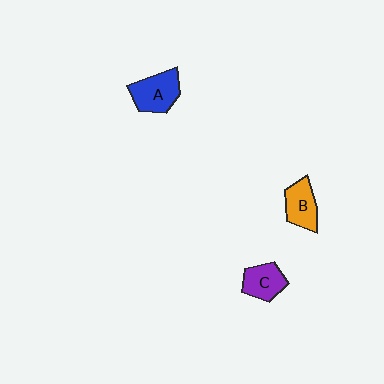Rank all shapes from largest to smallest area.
From largest to smallest: A (blue), B (orange), C (purple).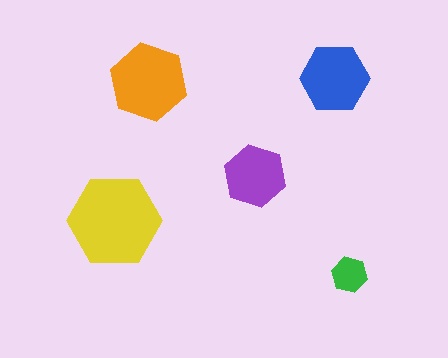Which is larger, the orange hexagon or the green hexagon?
The orange one.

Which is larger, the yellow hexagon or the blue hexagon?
The yellow one.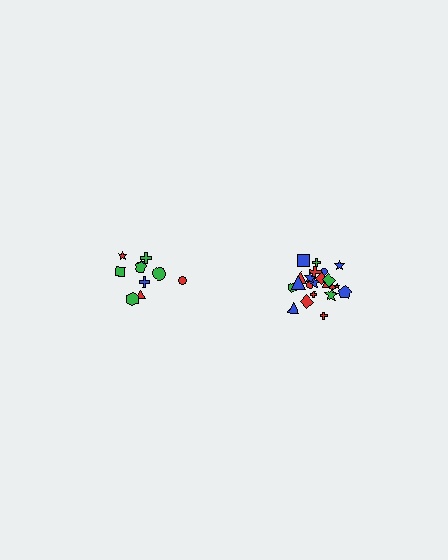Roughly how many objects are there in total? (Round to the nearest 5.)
Roughly 30 objects in total.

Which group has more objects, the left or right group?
The right group.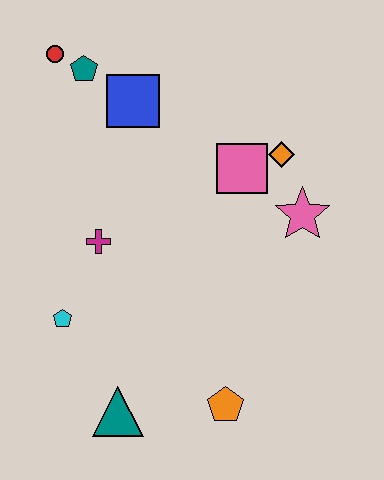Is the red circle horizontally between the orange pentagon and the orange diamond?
No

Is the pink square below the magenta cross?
No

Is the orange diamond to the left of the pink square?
No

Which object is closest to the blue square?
The teal pentagon is closest to the blue square.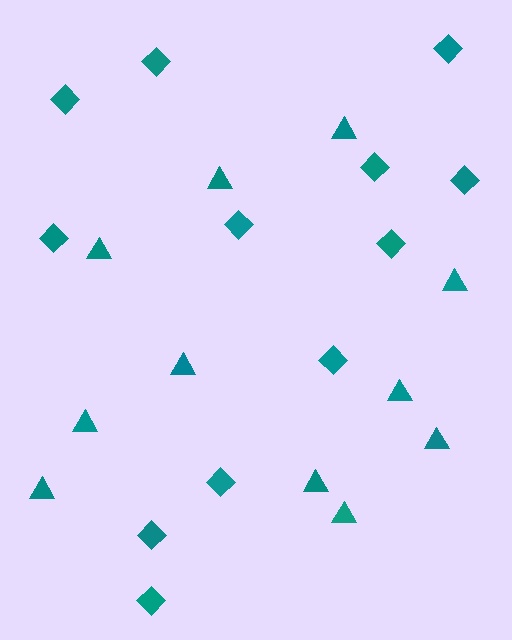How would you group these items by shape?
There are 2 groups: one group of diamonds (12) and one group of triangles (11).